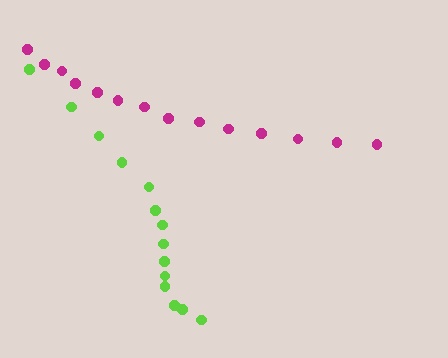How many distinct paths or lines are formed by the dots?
There are 2 distinct paths.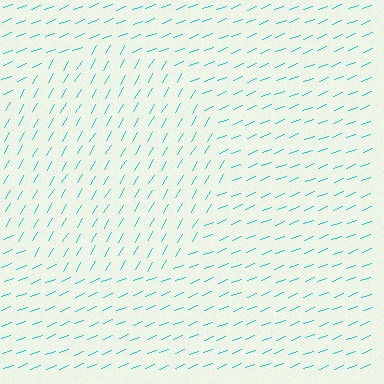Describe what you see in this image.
The image is filled with small cyan line segments. A circle region in the image has lines oriented differently from the surrounding lines, creating a visible texture boundary.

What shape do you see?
I see a circle.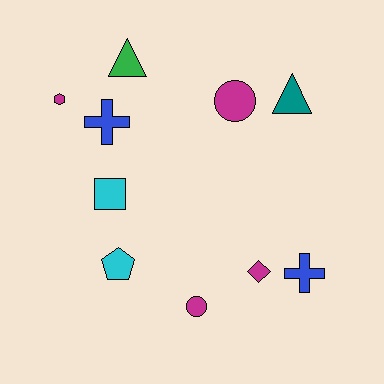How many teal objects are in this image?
There is 1 teal object.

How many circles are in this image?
There are 2 circles.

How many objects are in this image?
There are 10 objects.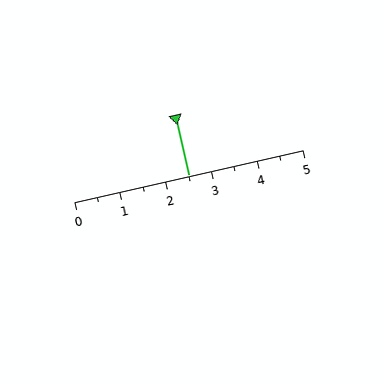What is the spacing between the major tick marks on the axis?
The major ticks are spaced 1 apart.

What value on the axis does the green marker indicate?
The marker indicates approximately 2.5.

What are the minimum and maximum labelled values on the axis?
The axis runs from 0 to 5.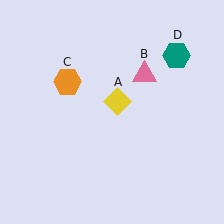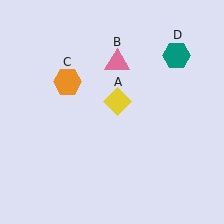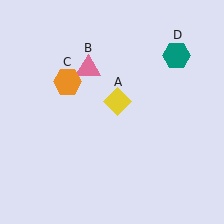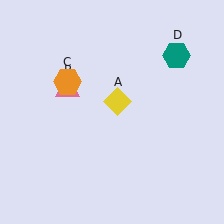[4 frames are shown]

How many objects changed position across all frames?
1 object changed position: pink triangle (object B).